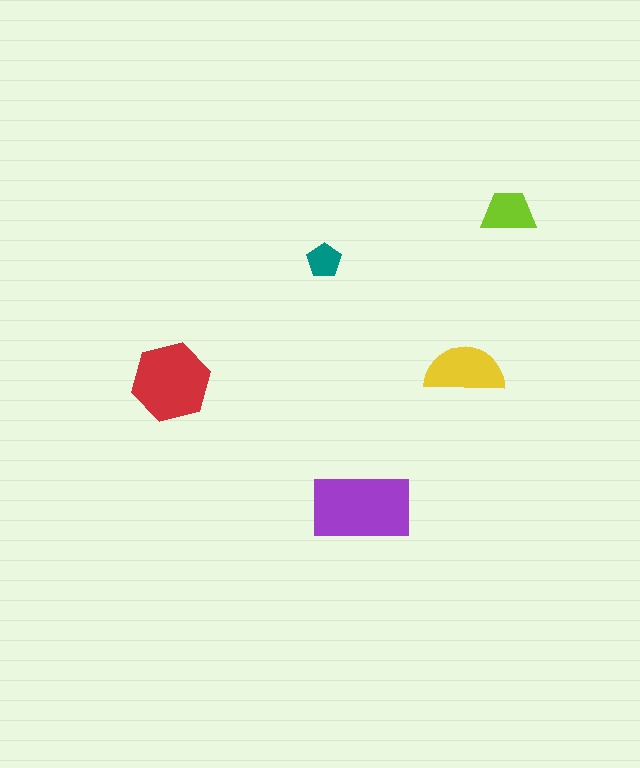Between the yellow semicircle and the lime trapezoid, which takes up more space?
The yellow semicircle.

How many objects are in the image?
There are 5 objects in the image.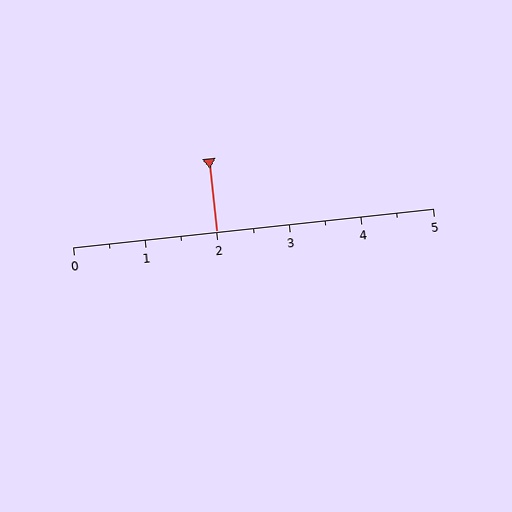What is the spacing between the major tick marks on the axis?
The major ticks are spaced 1 apart.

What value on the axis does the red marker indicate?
The marker indicates approximately 2.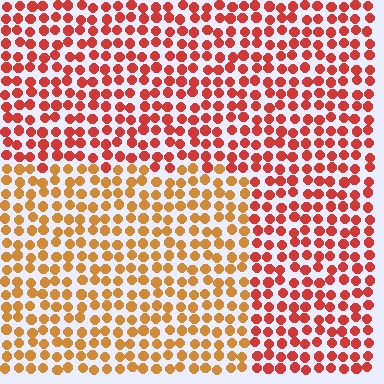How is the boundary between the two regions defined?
The boundary is defined purely by a slight shift in hue (about 33 degrees). Spacing, size, and orientation are identical on both sides.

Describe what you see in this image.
The image is filled with small red elements in a uniform arrangement. A rectangle-shaped region is visible where the elements are tinted to a slightly different hue, forming a subtle color boundary.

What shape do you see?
I see a rectangle.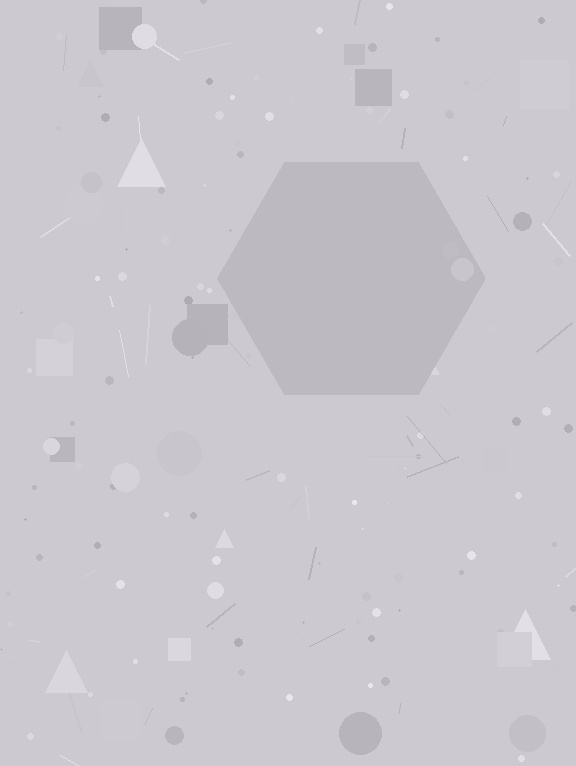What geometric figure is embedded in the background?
A hexagon is embedded in the background.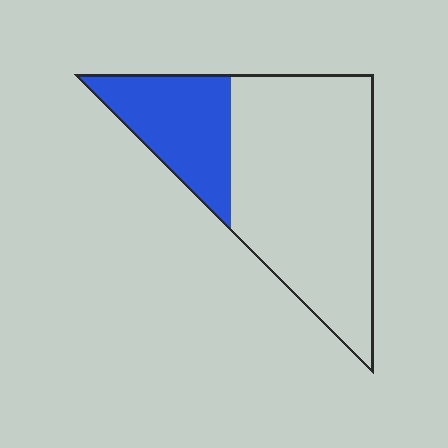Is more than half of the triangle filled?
No.